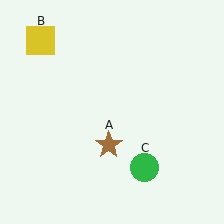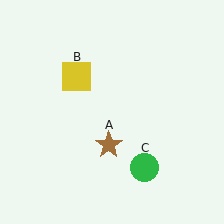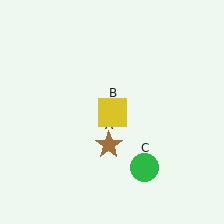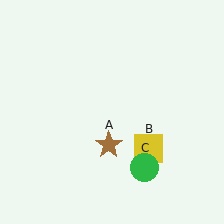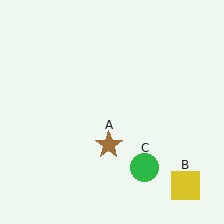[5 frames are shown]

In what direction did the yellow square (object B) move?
The yellow square (object B) moved down and to the right.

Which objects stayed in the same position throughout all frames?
Brown star (object A) and green circle (object C) remained stationary.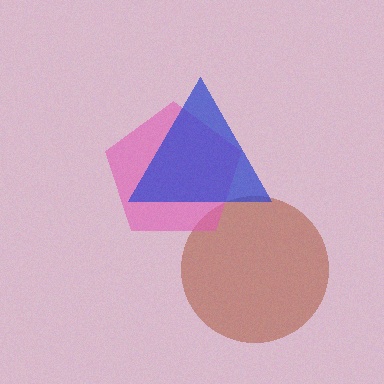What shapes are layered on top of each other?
The layered shapes are: a brown circle, a pink pentagon, a blue triangle.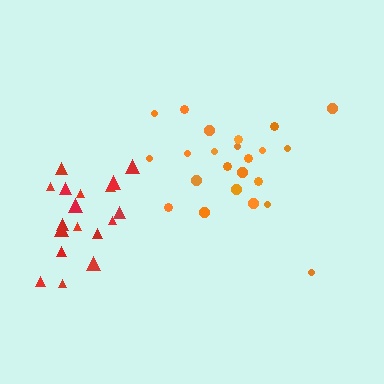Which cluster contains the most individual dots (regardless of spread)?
Orange (23).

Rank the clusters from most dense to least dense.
red, orange.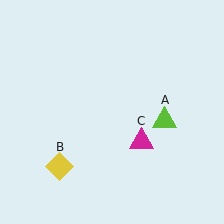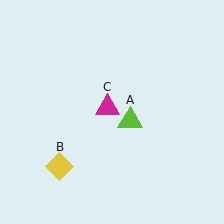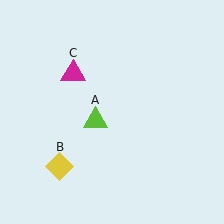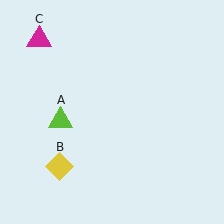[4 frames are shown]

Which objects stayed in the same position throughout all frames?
Yellow diamond (object B) remained stationary.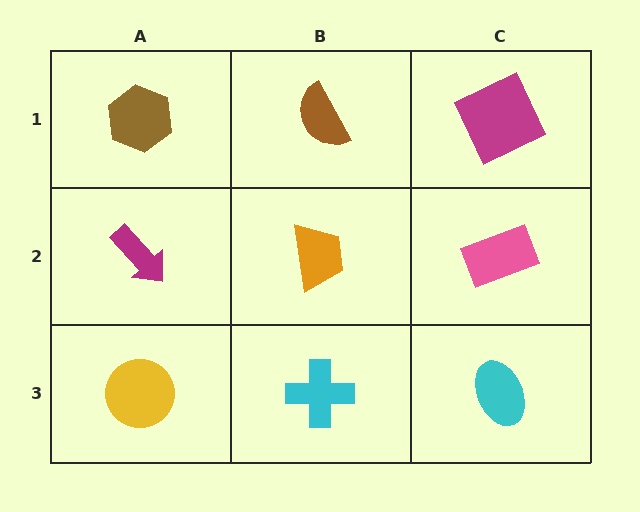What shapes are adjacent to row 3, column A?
A magenta arrow (row 2, column A), a cyan cross (row 3, column B).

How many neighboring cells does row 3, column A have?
2.